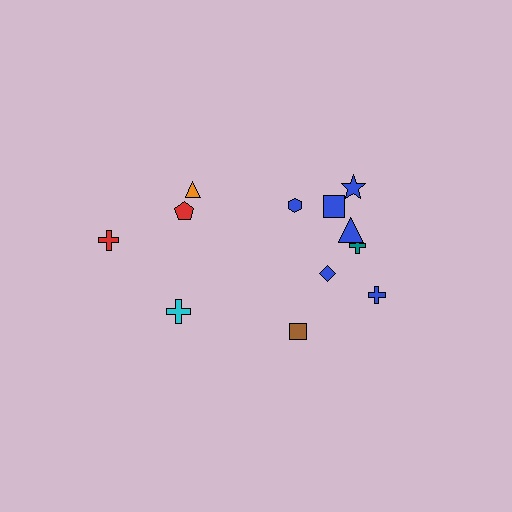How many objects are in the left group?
There are 4 objects.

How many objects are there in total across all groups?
There are 12 objects.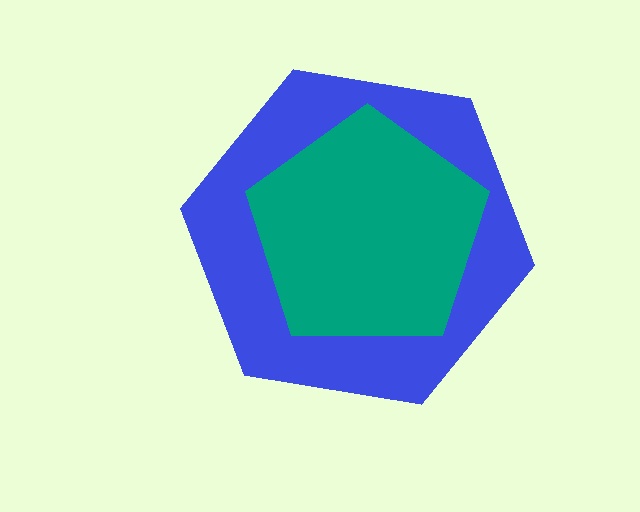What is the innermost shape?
The teal pentagon.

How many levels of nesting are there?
2.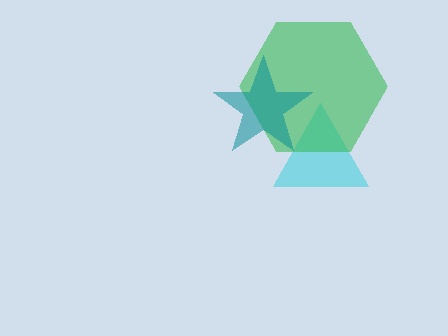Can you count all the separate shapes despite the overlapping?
Yes, there are 3 separate shapes.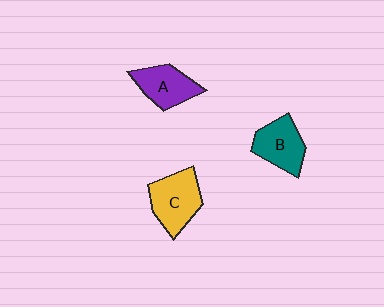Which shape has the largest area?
Shape C (yellow).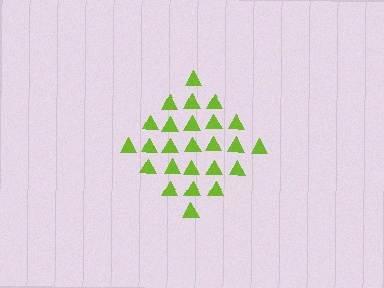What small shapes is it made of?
It is made of small triangles.